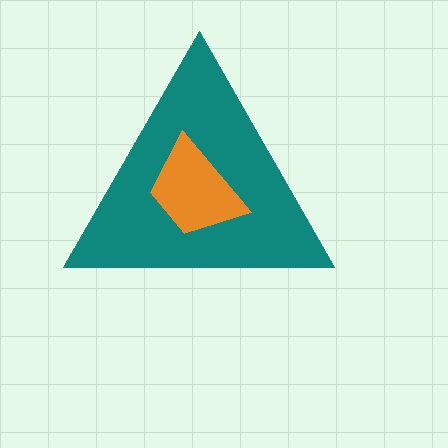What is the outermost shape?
The teal triangle.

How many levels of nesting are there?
2.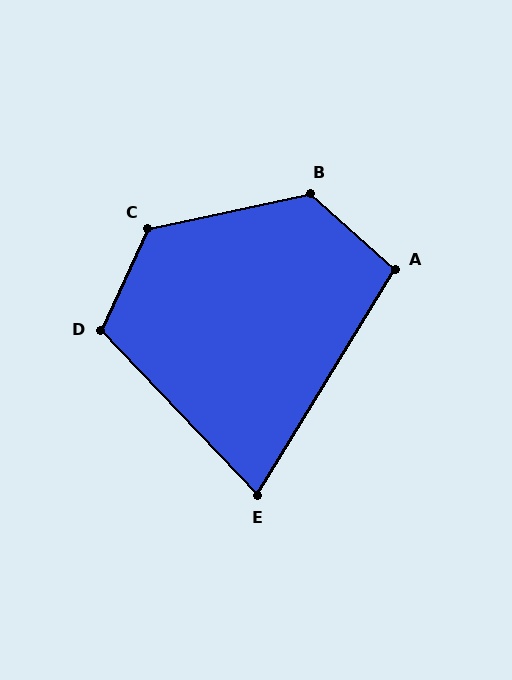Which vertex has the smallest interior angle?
E, at approximately 75 degrees.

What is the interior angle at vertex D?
Approximately 112 degrees (obtuse).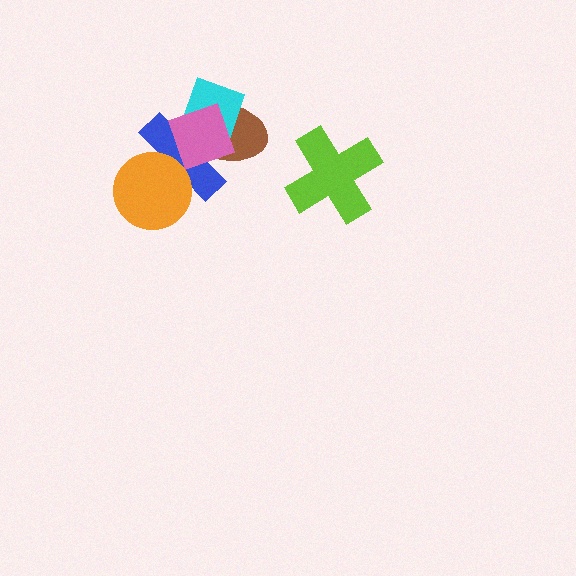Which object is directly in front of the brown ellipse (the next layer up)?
The cyan square is directly in front of the brown ellipse.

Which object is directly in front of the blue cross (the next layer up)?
The orange circle is directly in front of the blue cross.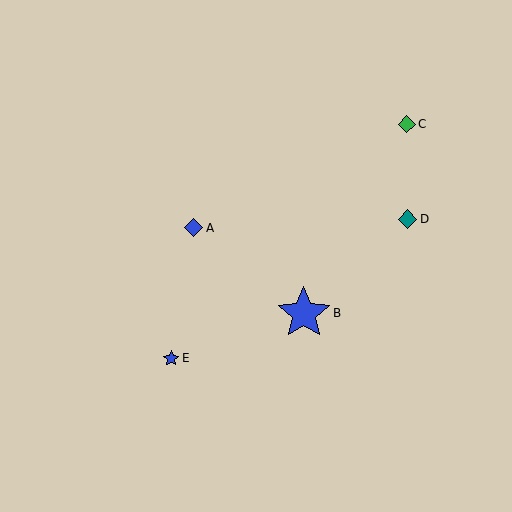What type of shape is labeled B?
Shape B is a blue star.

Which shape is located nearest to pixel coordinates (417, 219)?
The teal diamond (labeled D) at (407, 219) is nearest to that location.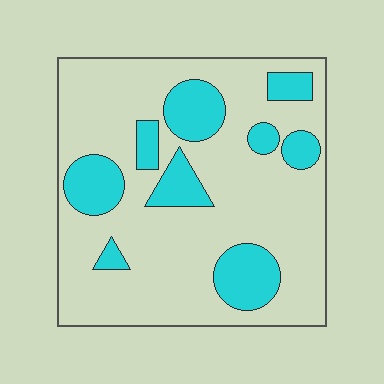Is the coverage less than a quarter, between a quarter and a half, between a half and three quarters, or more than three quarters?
Less than a quarter.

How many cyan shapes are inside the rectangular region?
9.